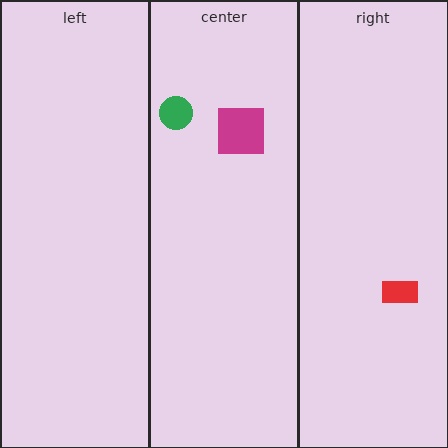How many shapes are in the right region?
1.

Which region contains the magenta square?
The center region.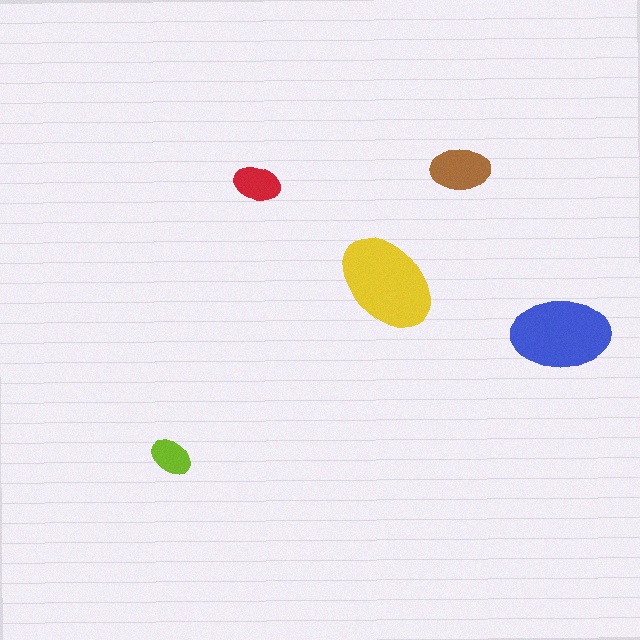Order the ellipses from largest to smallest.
the yellow one, the blue one, the brown one, the red one, the lime one.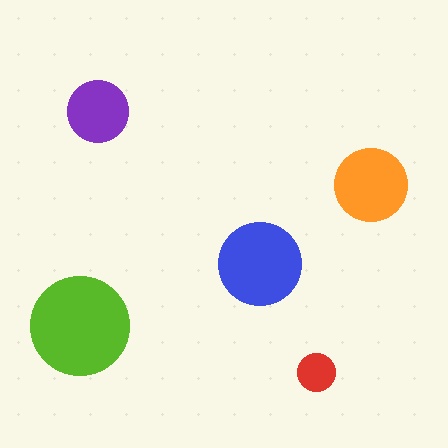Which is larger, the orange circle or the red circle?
The orange one.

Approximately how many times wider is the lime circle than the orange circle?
About 1.5 times wider.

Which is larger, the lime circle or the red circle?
The lime one.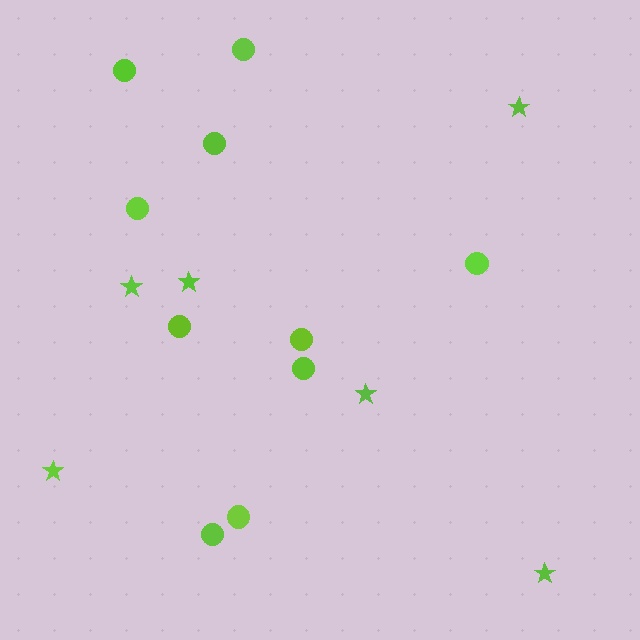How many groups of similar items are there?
There are 2 groups: one group of stars (6) and one group of circles (10).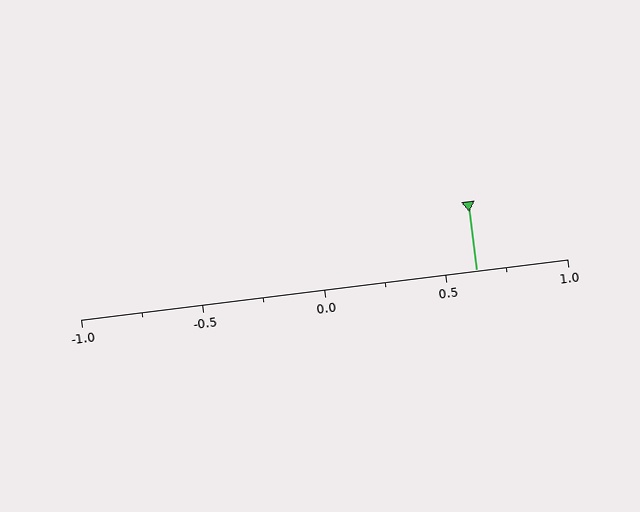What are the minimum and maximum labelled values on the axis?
The axis runs from -1.0 to 1.0.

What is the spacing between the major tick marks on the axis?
The major ticks are spaced 0.5 apart.